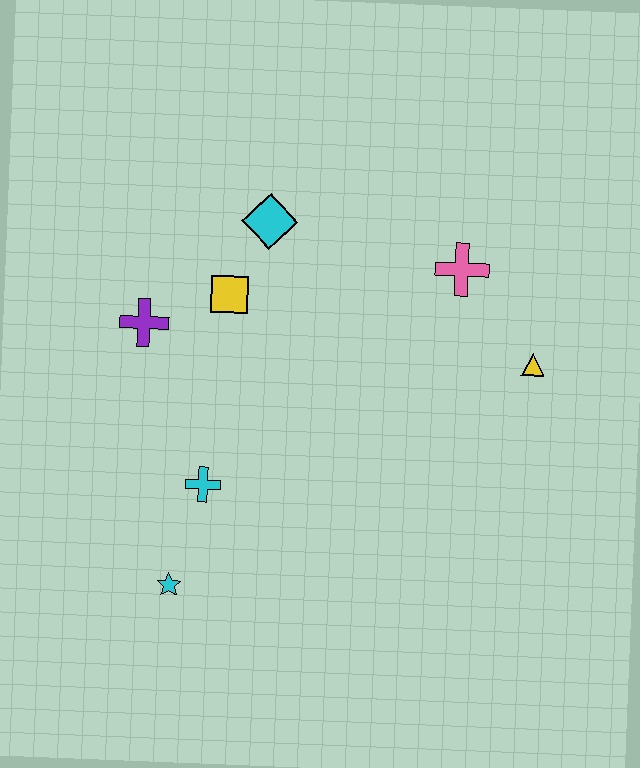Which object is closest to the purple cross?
The yellow square is closest to the purple cross.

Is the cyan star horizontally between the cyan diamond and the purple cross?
Yes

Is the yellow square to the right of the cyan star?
Yes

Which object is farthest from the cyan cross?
The yellow triangle is farthest from the cyan cross.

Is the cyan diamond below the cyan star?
No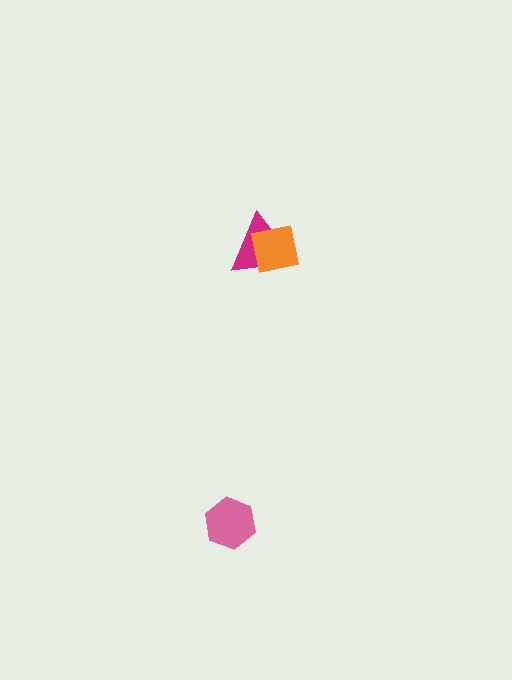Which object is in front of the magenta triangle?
The orange square is in front of the magenta triangle.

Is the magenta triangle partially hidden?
Yes, it is partially covered by another shape.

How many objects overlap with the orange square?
1 object overlaps with the orange square.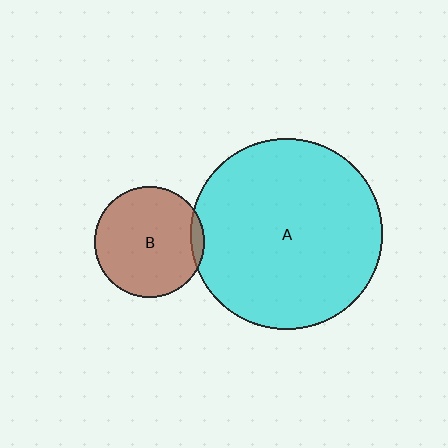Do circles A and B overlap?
Yes.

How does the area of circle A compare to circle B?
Approximately 3.0 times.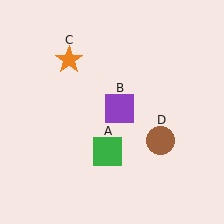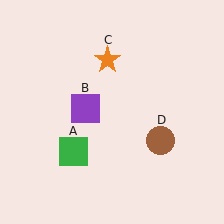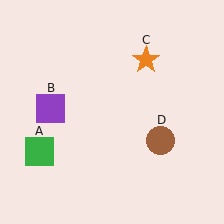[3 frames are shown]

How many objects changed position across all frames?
3 objects changed position: green square (object A), purple square (object B), orange star (object C).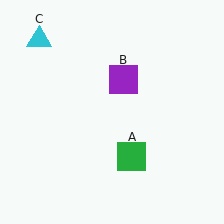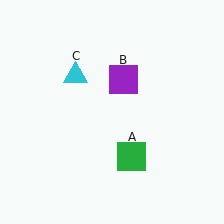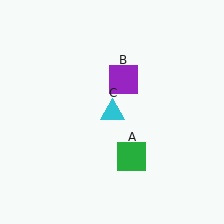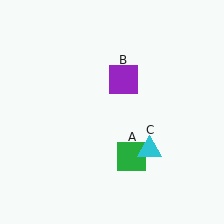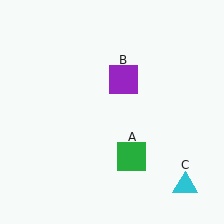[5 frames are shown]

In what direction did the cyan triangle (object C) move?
The cyan triangle (object C) moved down and to the right.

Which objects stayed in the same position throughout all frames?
Green square (object A) and purple square (object B) remained stationary.